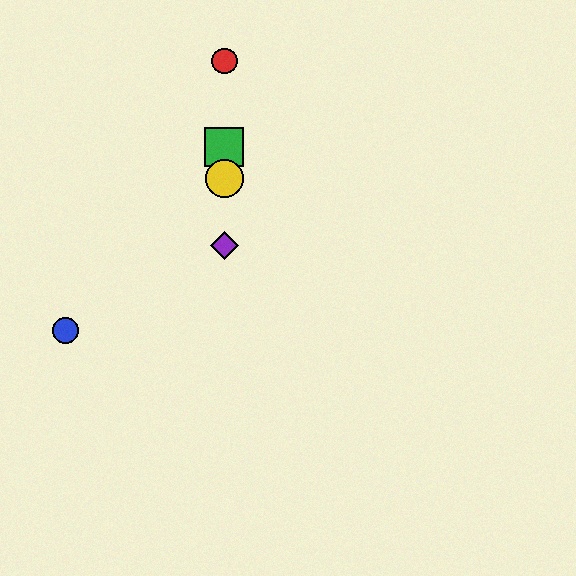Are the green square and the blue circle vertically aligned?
No, the green square is at x≈224 and the blue circle is at x≈65.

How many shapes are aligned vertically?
4 shapes (the red circle, the green square, the yellow circle, the purple diamond) are aligned vertically.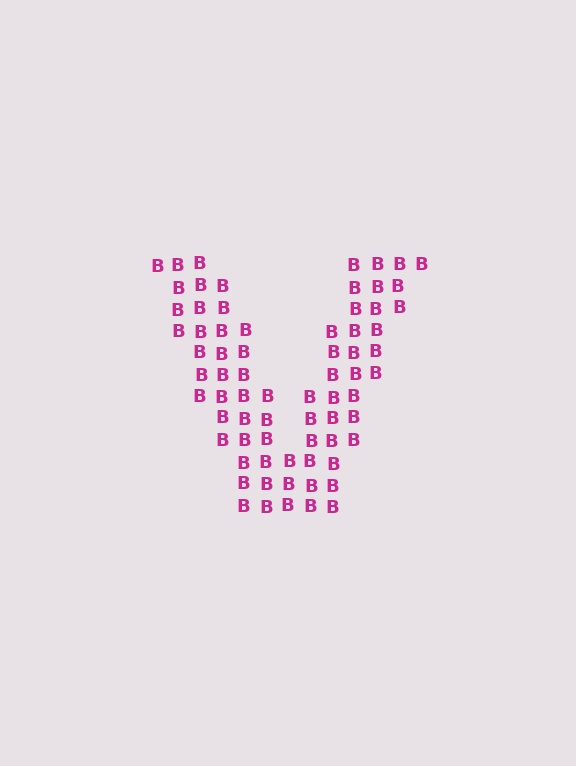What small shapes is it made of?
It is made of small letter B's.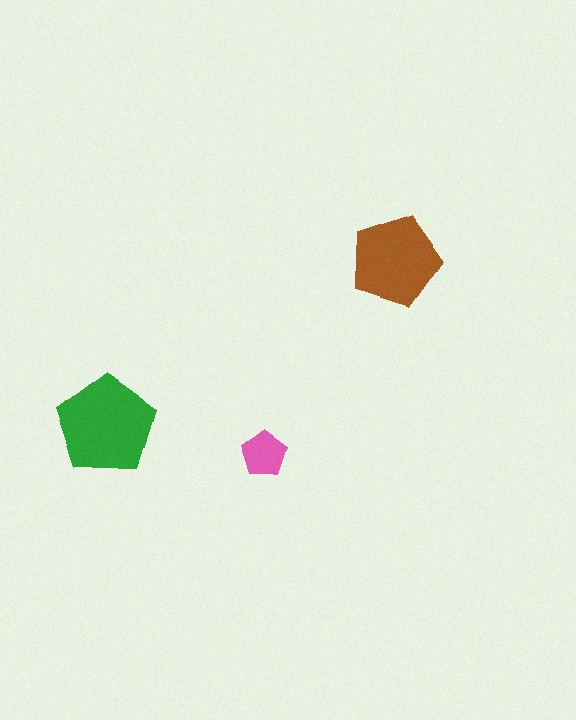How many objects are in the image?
There are 3 objects in the image.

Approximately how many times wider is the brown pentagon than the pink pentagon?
About 2 times wider.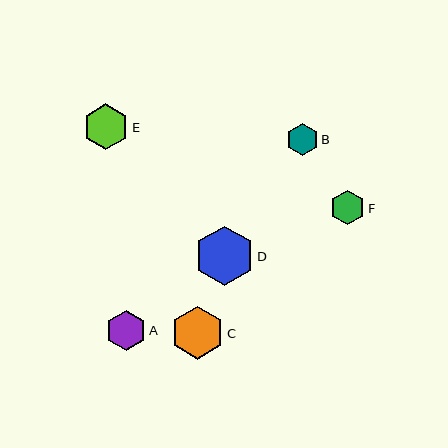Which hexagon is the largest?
Hexagon D is the largest with a size of approximately 59 pixels.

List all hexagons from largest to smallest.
From largest to smallest: D, C, E, A, F, B.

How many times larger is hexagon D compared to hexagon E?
Hexagon D is approximately 1.3 times the size of hexagon E.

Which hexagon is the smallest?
Hexagon B is the smallest with a size of approximately 32 pixels.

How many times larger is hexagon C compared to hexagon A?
Hexagon C is approximately 1.3 times the size of hexagon A.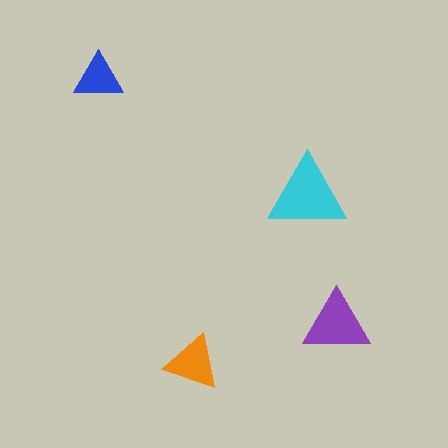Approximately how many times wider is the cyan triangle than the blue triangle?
About 1.5 times wider.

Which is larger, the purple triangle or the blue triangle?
The purple one.